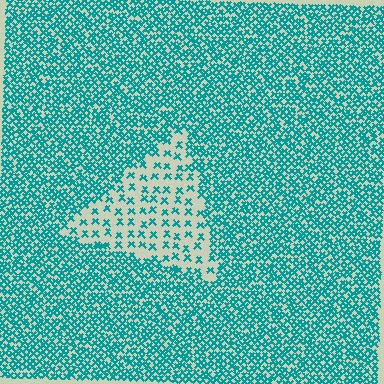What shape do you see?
I see a triangle.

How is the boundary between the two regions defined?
The boundary is defined by a change in element density (approximately 2.8x ratio). All elements are the same color, size, and shape.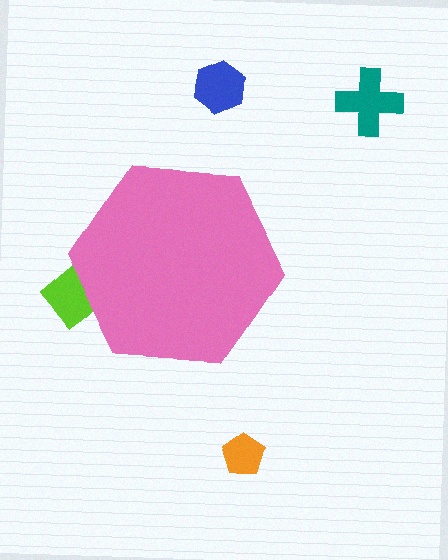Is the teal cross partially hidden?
No, the teal cross is fully visible.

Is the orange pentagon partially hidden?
No, the orange pentagon is fully visible.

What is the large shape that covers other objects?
A pink hexagon.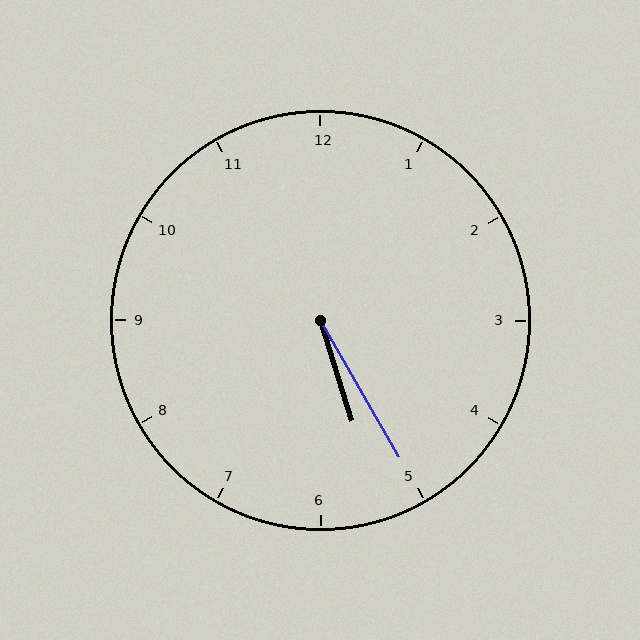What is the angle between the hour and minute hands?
Approximately 12 degrees.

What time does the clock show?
5:25.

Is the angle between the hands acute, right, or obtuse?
It is acute.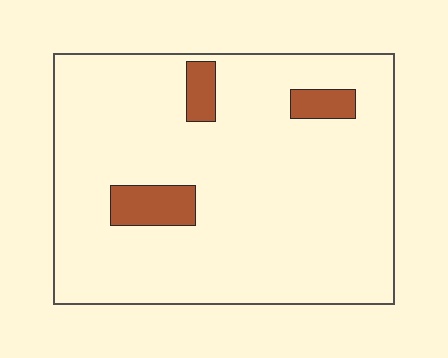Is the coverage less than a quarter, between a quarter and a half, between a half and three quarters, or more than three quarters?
Less than a quarter.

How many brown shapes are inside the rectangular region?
3.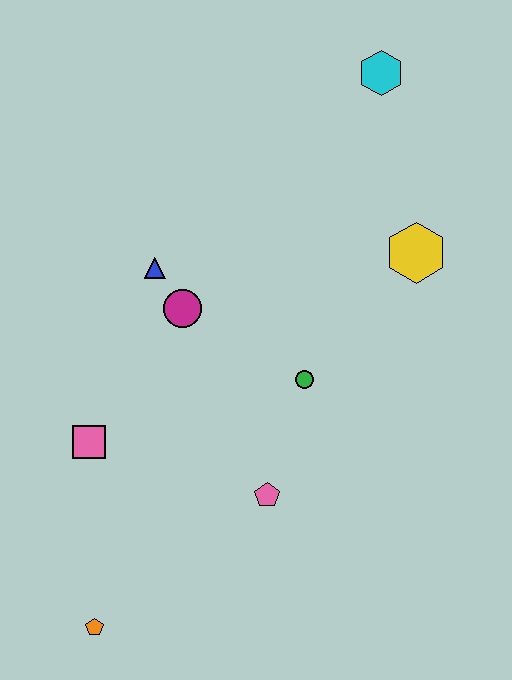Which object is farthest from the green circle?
The orange pentagon is farthest from the green circle.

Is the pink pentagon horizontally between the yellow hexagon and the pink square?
Yes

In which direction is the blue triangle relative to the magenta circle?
The blue triangle is above the magenta circle.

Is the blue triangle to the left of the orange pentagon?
No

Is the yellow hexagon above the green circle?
Yes